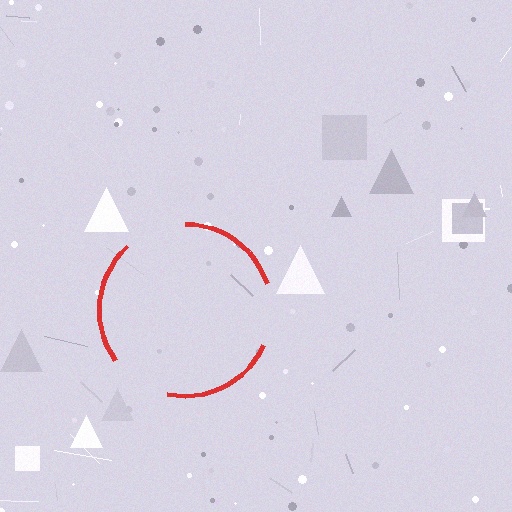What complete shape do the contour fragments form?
The contour fragments form a circle.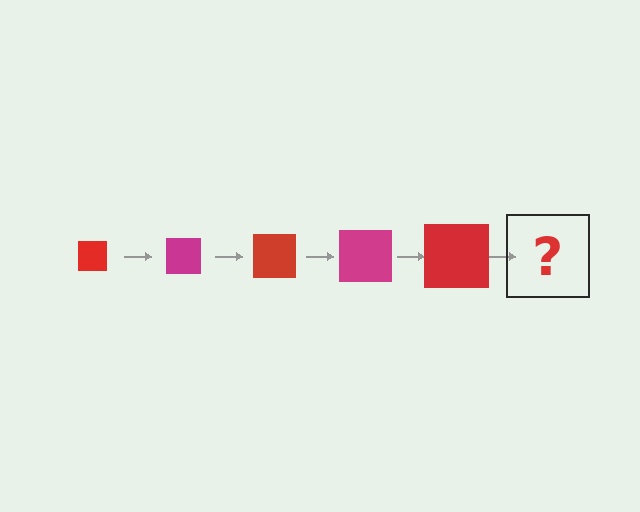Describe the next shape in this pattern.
It should be a magenta square, larger than the previous one.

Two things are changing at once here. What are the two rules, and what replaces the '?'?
The two rules are that the square grows larger each step and the color cycles through red and magenta. The '?' should be a magenta square, larger than the previous one.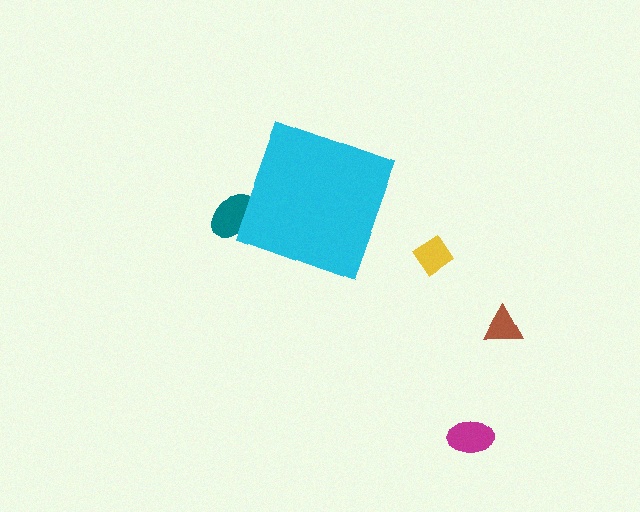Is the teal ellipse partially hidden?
Yes, the teal ellipse is partially hidden behind the cyan diamond.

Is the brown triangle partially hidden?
No, the brown triangle is fully visible.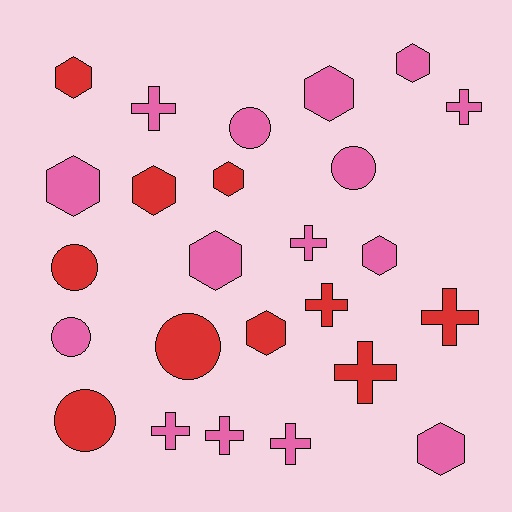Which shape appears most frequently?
Hexagon, with 10 objects.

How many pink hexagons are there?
There are 6 pink hexagons.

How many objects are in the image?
There are 25 objects.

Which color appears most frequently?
Pink, with 15 objects.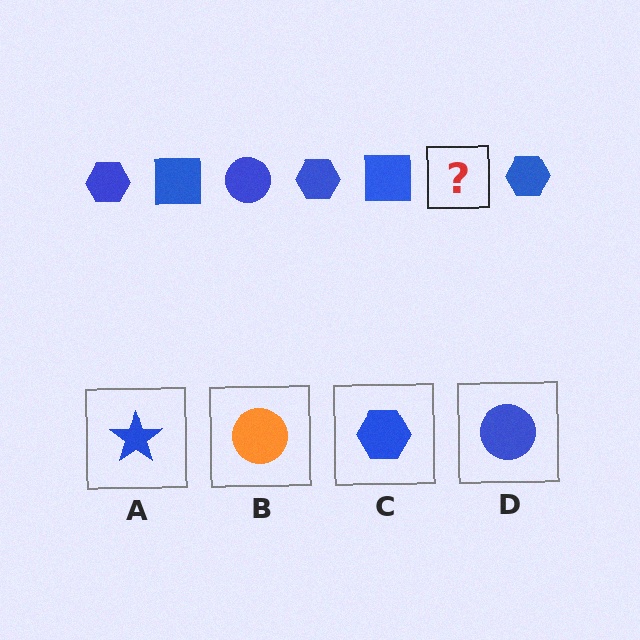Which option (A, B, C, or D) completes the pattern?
D.